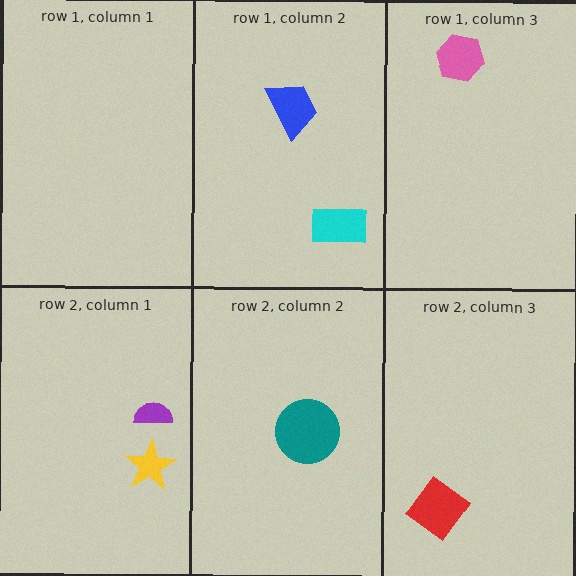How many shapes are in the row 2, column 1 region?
2.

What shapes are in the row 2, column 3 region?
The red diamond.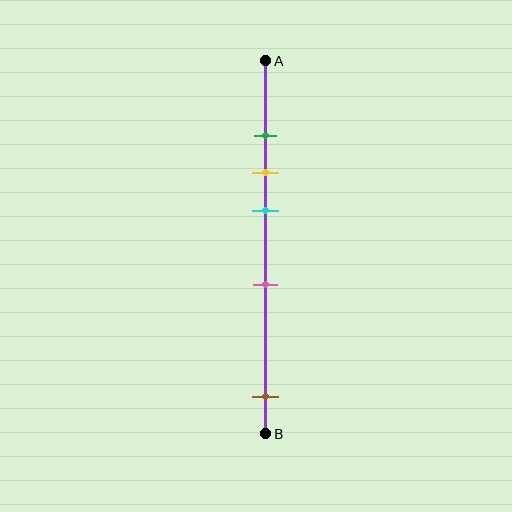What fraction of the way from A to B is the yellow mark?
The yellow mark is approximately 30% (0.3) of the way from A to B.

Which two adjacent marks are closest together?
The green and yellow marks are the closest adjacent pair.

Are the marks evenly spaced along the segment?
No, the marks are not evenly spaced.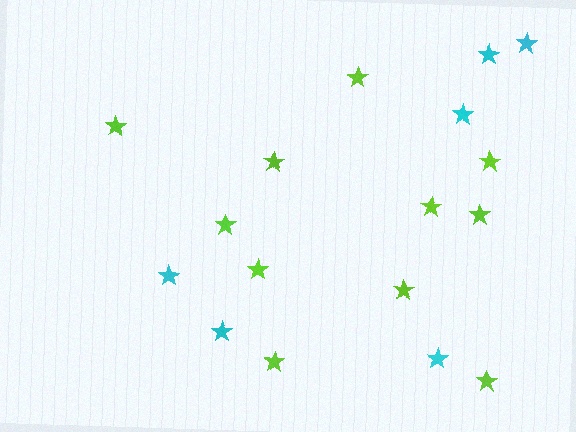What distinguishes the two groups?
There are 2 groups: one group of lime stars (11) and one group of cyan stars (6).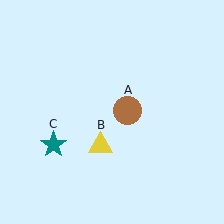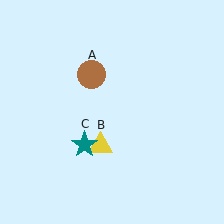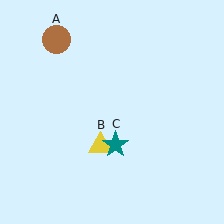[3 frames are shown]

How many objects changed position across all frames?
2 objects changed position: brown circle (object A), teal star (object C).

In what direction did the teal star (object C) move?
The teal star (object C) moved right.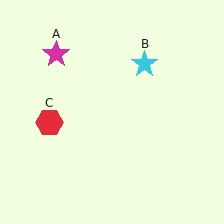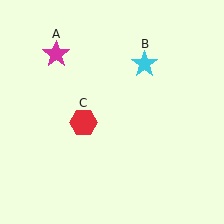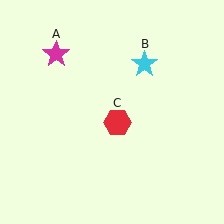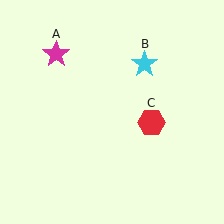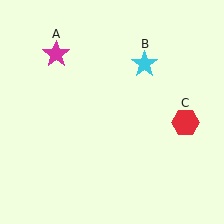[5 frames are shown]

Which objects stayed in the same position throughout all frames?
Magenta star (object A) and cyan star (object B) remained stationary.